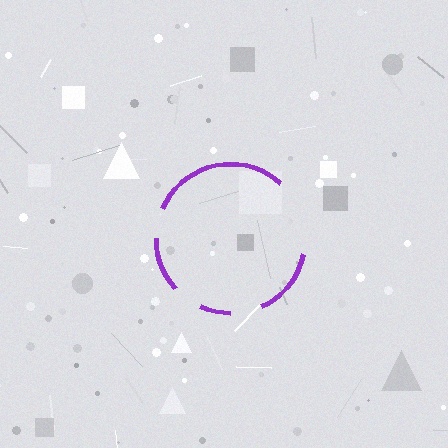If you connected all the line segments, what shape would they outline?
They would outline a circle.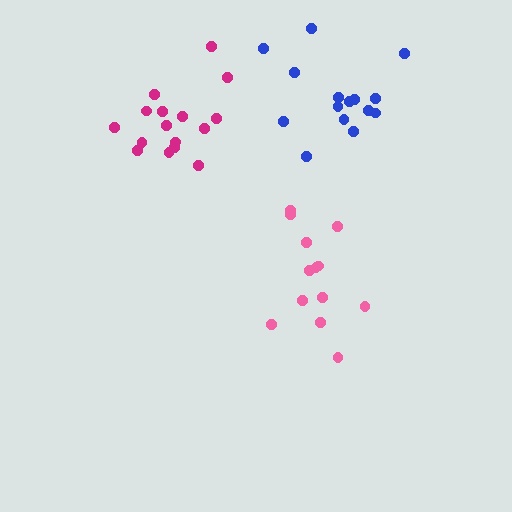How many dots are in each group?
Group 1: 13 dots, Group 2: 15 dots, Group 3: 16 dots (44 total).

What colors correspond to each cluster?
The clusters are colored: pink, blue, magenta.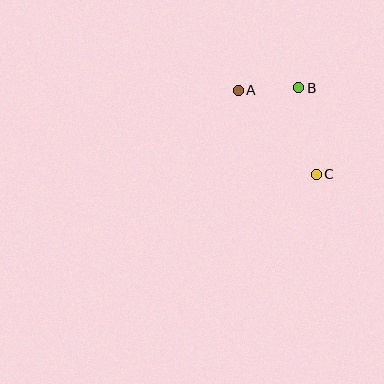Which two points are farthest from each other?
Points A and C are farthest from each other.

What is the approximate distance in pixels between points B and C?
The distance between B and C is approximately 89 pixels.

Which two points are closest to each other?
Points A and B are closest to each other.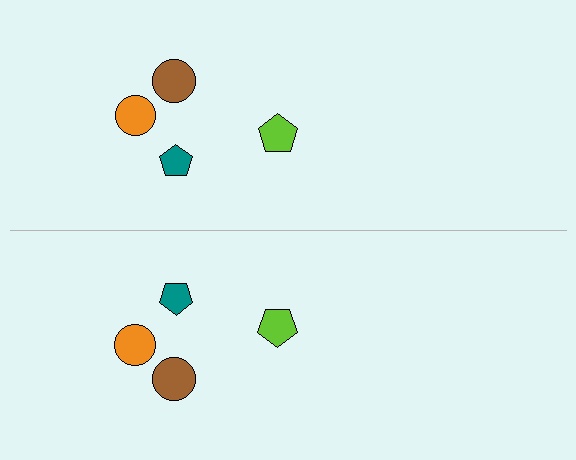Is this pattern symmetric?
Yes, this pattern has bilateral (reflection) symmetry.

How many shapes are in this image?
There are 8 shapes in this image.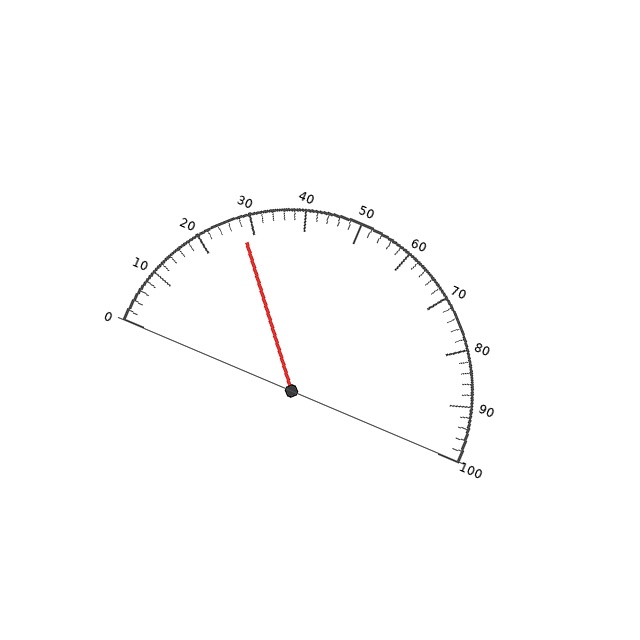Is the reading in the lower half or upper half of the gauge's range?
The reading is in the lower half of the range (0 to 100).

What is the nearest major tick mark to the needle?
The nearest major tick mark is 30.